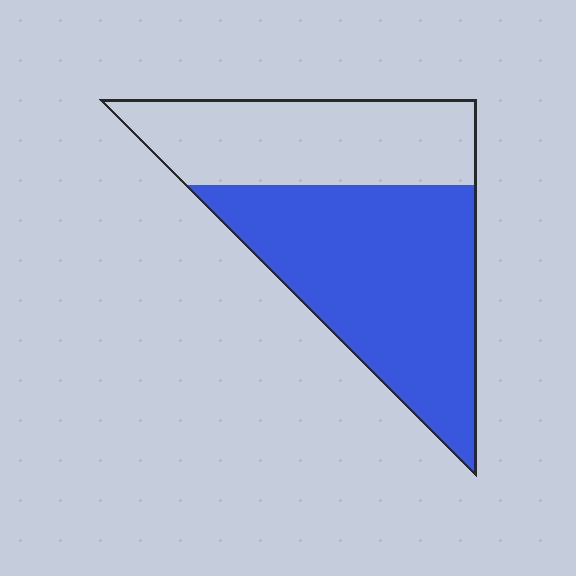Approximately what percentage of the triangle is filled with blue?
Approximately 60%.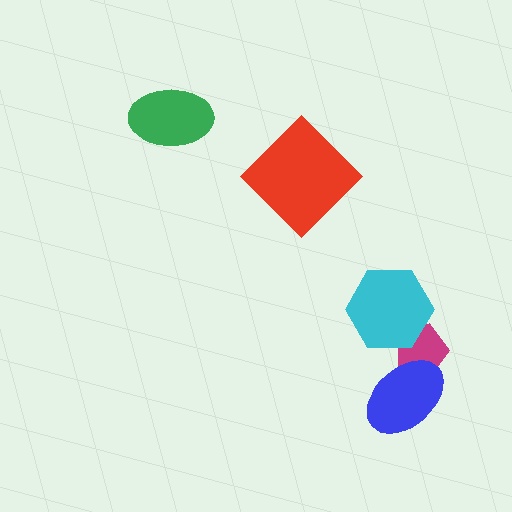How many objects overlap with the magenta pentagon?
2 objects overlap with the magenta pentagon.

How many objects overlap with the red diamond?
0 objects overlap with the red diamond.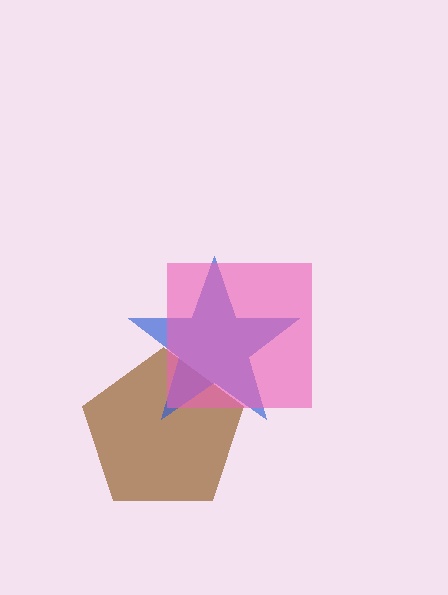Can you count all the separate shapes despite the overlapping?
Yes, there are 3 separate shapes.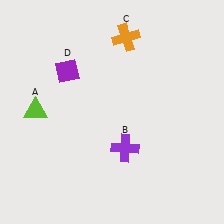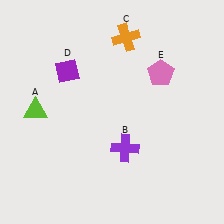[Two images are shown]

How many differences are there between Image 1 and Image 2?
There is 1 difference between the two images.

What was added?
A pink pentagon (E) was added in Image 2.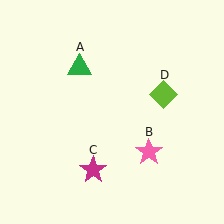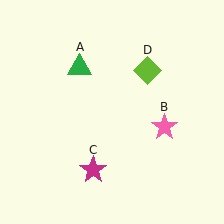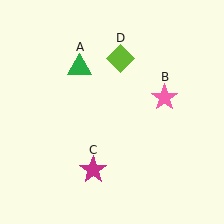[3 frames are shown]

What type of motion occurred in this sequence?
The pink star (object B), lime diamond (object D) rotated counterclockwise around the center of the scene.